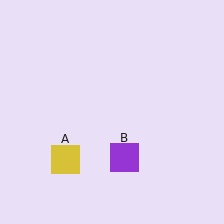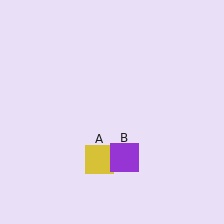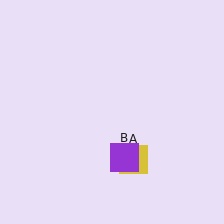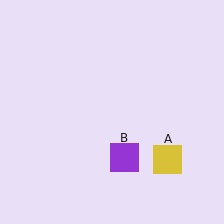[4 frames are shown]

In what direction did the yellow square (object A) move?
The yellow square (object A) moved right.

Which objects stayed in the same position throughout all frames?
Purple square (object B) remained stationary.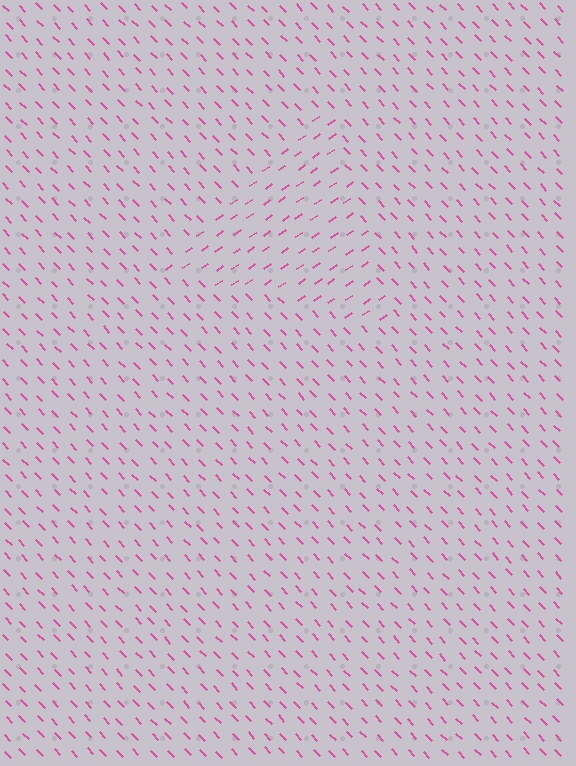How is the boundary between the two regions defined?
The boundary is defined purely by a change in line orientation (approximately 81 degrees difference). All lines are the same color and thickness.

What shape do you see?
I see a triangle.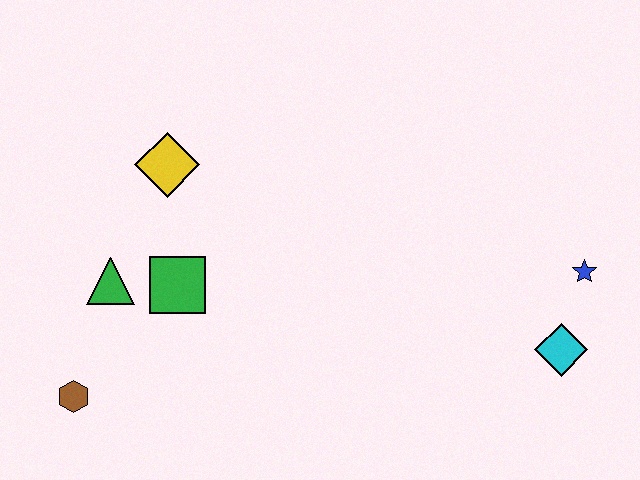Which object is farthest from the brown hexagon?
The blue star is farthest from the brown hexagon.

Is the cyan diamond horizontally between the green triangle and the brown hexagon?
No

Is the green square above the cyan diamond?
Yes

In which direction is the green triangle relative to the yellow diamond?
The green triangle is below the yellow diamond.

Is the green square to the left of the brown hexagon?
No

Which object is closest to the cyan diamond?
The blue star is closest to the cyan diamond.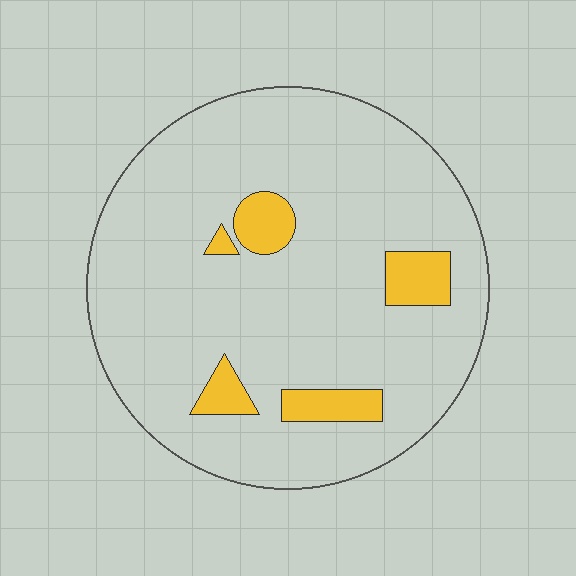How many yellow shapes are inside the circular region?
5.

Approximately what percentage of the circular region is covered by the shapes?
Approximately 10%.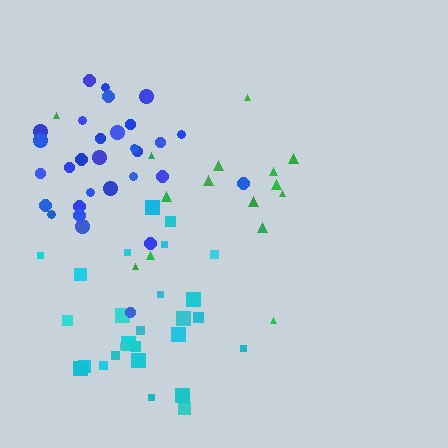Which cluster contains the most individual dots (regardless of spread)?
Blue (31).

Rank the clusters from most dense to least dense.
cyan, blue, green.